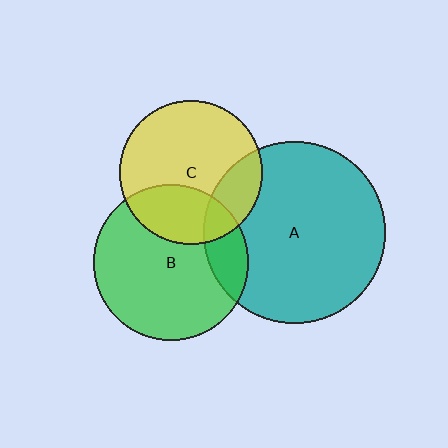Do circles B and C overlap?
Yes.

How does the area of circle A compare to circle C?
Approximately 1.6 times.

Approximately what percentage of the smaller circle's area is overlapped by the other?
Approximately 30%.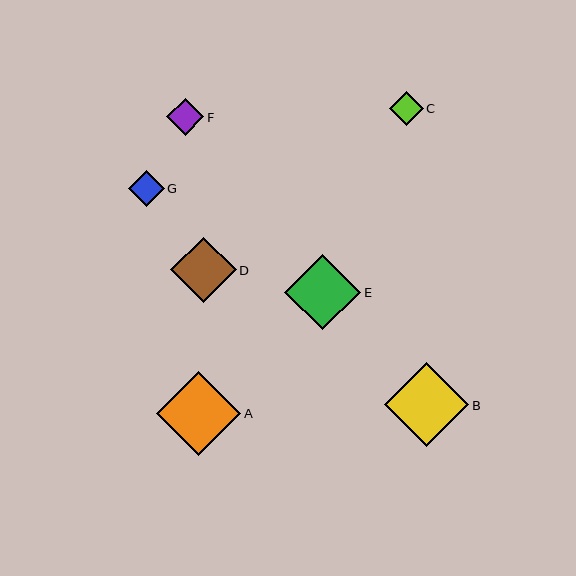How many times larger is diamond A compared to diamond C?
Diamond A is approximately 2.5 times the size of diamond C.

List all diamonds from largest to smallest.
From largest to smallest: B, A, E, D, F, G, C.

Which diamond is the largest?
Diamond B is the largest with a size of approximately 84 pixels.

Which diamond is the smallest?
Diamond C is the smallest with a size of approximately 33 pixels.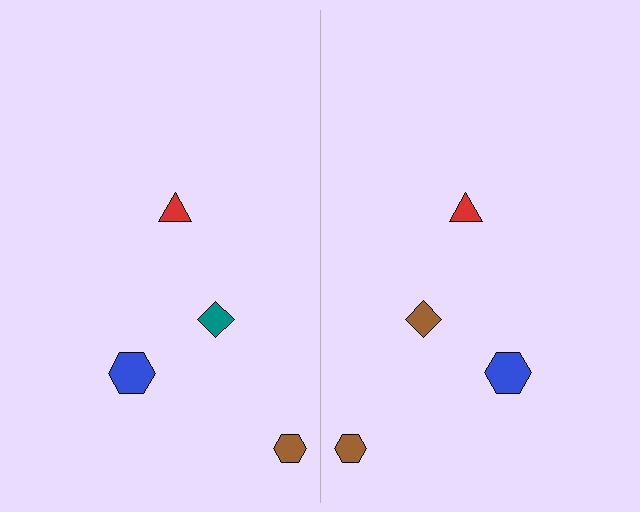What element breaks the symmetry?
The brown diamond on the right side breaks the symmetry — its mirror counterpart is teal.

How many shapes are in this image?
There are 8 shapes in this image.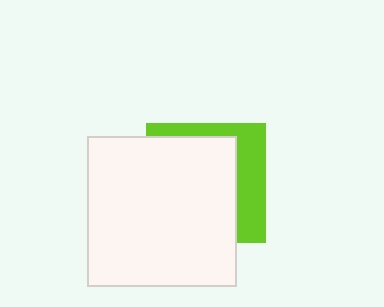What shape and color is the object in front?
The object in front is a white square.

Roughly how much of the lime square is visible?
A small part of it is visible (roughly 31%).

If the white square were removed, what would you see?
You would see the complete lime square.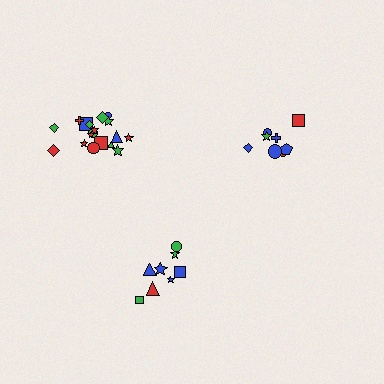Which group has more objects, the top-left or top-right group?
The top-left group.